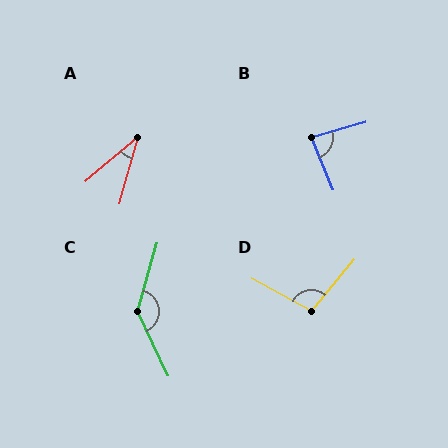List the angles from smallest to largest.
A (34°), B (83°), D (101°), C (139°).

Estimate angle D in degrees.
Approximately 101 degrees.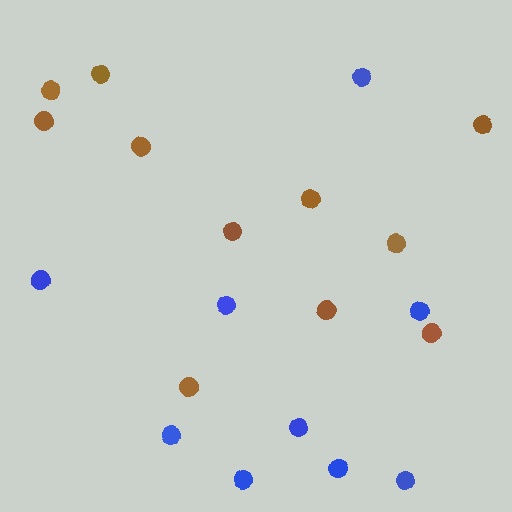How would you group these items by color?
There are 2 groups: one group of brown circles (11) and one group of blue circles (9).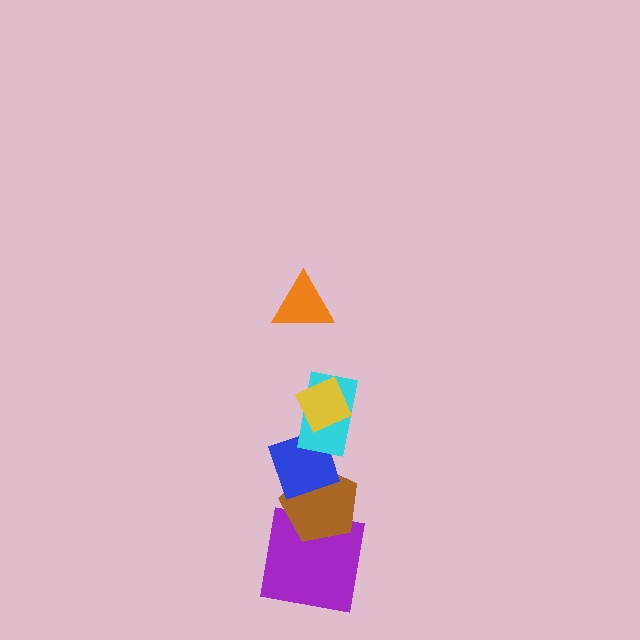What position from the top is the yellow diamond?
The yellow diamond is 2nd from the top.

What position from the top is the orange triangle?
The orange triangle is 1st from the top.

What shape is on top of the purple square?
The brown pentagon is on top of the purple square.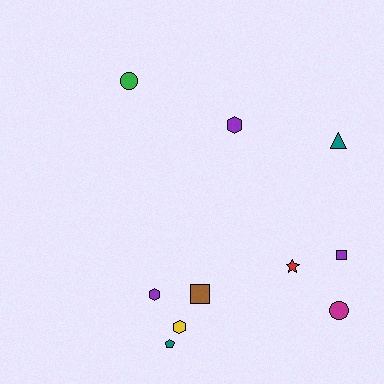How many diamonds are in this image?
There are no diamonds.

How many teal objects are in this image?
There are 2 teal objects.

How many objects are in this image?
There are 10 objects.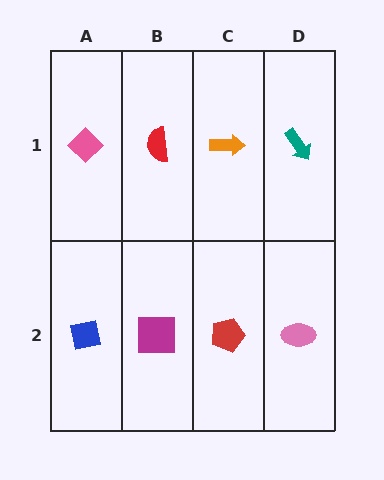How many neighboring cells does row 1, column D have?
2.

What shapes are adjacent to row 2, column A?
A pink diamond (row 1, column A), a magenta square (row 2, column B).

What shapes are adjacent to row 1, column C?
A red pentagon (row 2, column C), a red semicircle (row 1, column B), a teal arrow (row 1, column D).